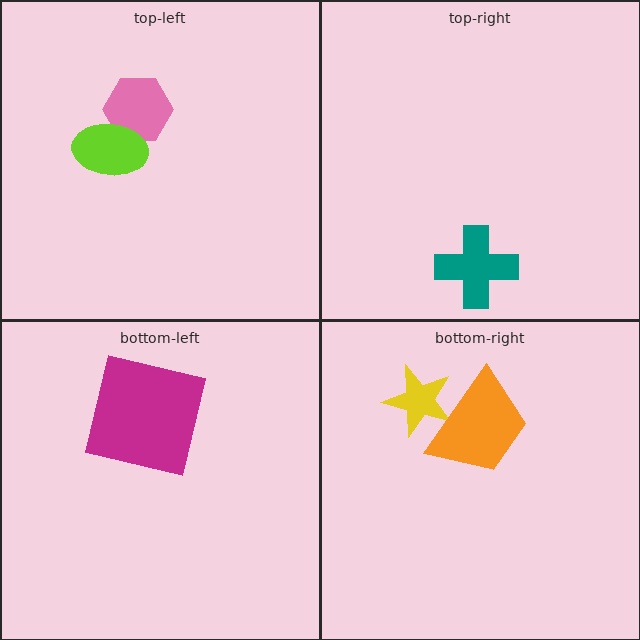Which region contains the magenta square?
The bottom-left region.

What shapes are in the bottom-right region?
The yellow star, the orange trapezoid.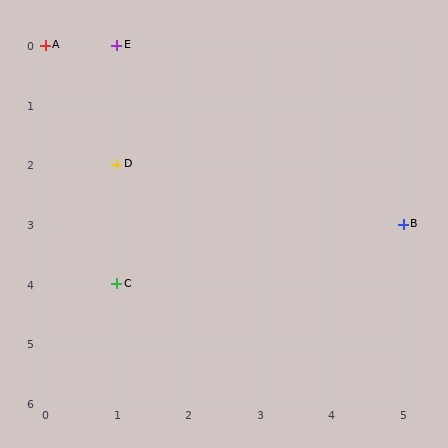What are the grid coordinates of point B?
Point B is at grid coordinates (5, 3).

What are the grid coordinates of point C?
Point C is at grid coordinates (1, 4).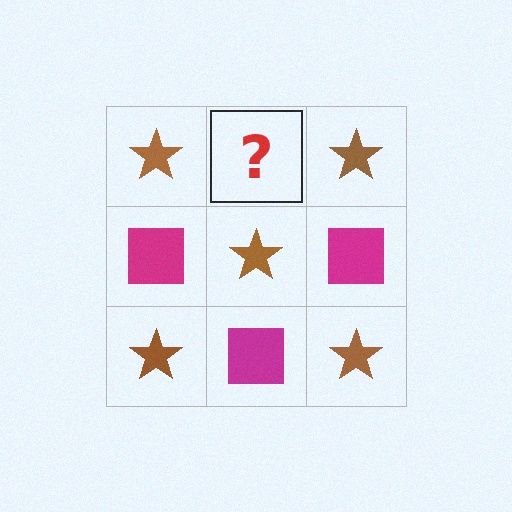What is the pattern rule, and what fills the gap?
The rule is that it alternates brown star and magenta square in a checkerboard pattern. The gap should be filled with a magenta square.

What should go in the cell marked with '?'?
The missing cell should contain a magenta square.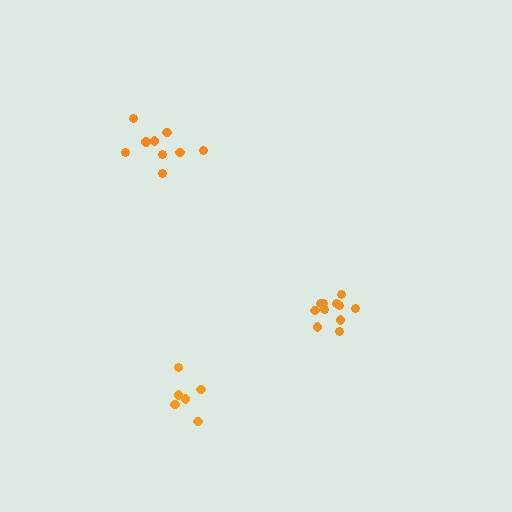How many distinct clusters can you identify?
There are 3 distinct clusters.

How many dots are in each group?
Group 1: 9 dots, Group 2: 6 dots, Group 3: 11 dots (26 total).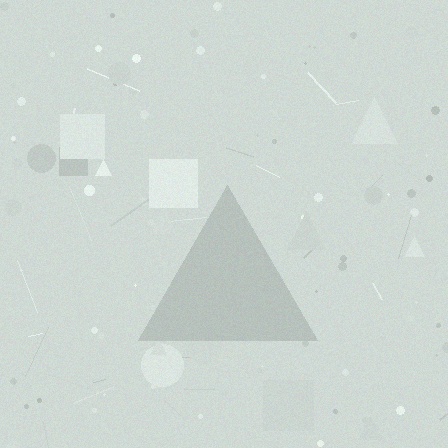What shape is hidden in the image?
A triangle is hidden in the image.